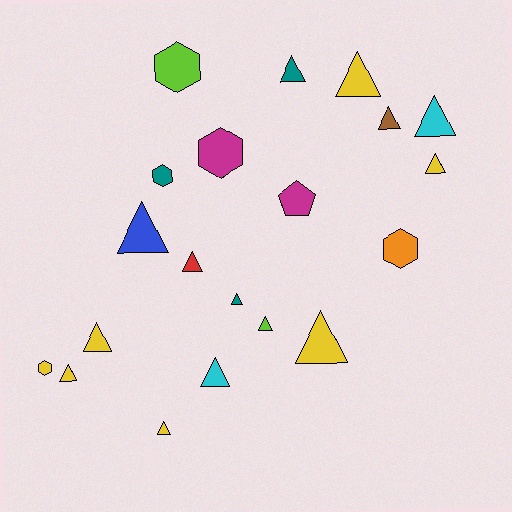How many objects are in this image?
There are 20 objects.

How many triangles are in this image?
There are 14 triangles.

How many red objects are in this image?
There is 1 red object.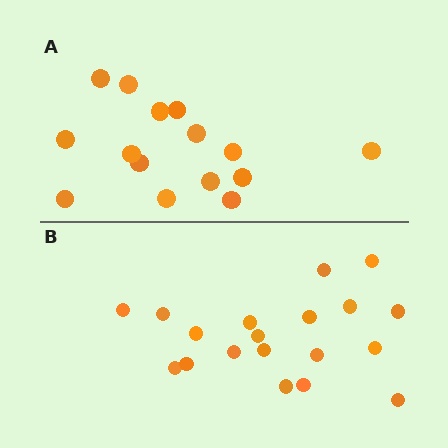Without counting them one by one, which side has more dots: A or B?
Region B (the bottom region) has more dots.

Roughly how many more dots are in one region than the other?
Region B has about 4 more dots than region A.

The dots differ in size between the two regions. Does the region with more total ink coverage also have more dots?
No. Region A has more total ink coverage because its dots are larger, but region B actually contains more individual dots. Total area can be misleading — the number of items is what matters here.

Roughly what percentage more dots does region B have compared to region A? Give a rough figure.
About 25% more.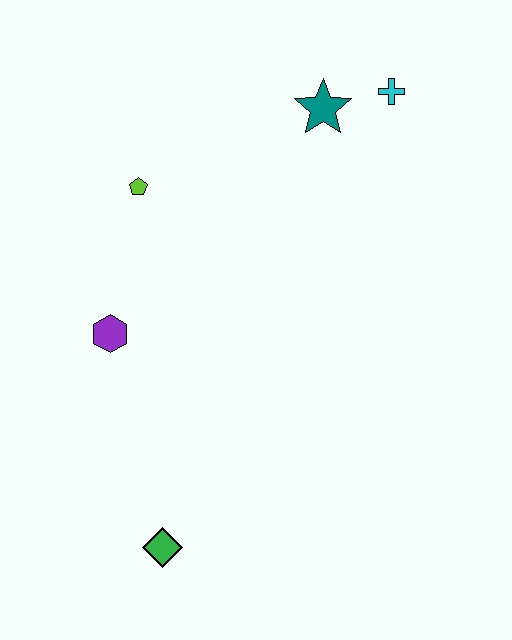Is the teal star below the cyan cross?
Yes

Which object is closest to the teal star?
The cyan cross is closest to the teal star.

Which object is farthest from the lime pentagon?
The green diamond is farthest from the lime pentagon.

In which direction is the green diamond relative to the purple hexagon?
The green diamond is below the purple hexagon.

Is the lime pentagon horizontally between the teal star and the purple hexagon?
Yes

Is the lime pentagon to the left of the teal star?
Yes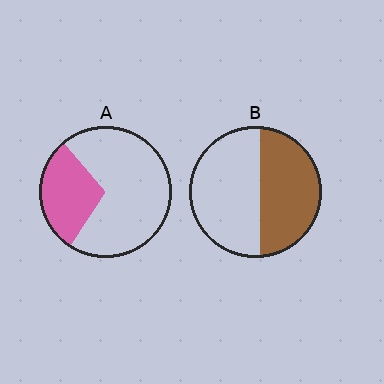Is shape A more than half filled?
No.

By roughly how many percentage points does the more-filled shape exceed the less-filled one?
By roughly 15 percentage points (B over A).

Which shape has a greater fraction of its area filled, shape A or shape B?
Shape B.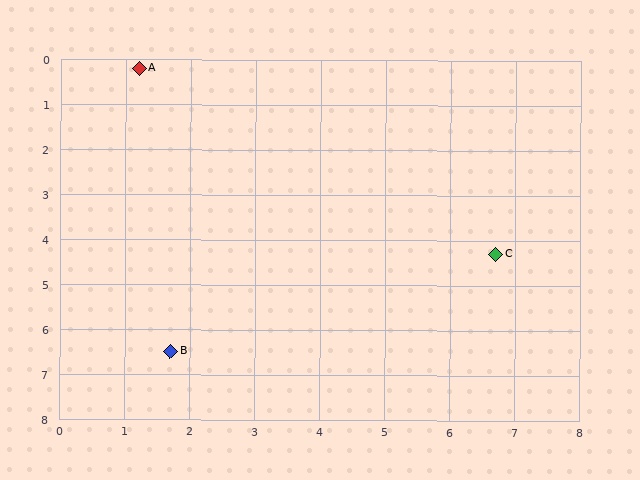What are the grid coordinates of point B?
Point B is at approximately (1.7, 6.5).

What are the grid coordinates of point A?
Point A is at approximately (1.2, 0.2).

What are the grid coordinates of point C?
Point C is at approximately (6.7, 4.3).